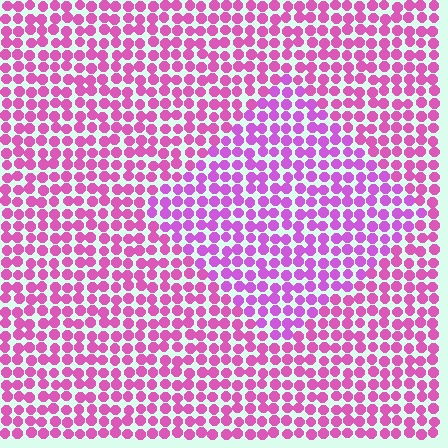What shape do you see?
I see a diamond.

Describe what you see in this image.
The image is filled with small pink elements in a uniform arrangement. A diamond-shaped region is visible where the elements are tinted to a slightly different hue, forming a subtle color boundary.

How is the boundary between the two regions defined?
The boundary is defined purely by a slight shift in hue (about 23 degrees). Spacing, size, and orientation are identical on both sides.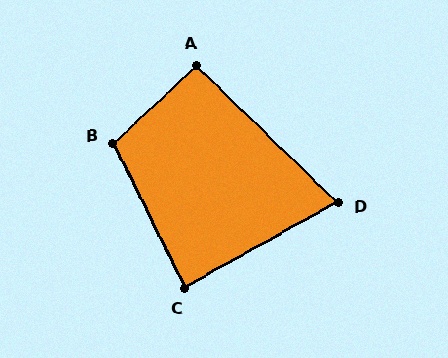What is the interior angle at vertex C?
Approximately 87 degrees (approximately right).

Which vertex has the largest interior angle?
B, at approximately 107 degrees.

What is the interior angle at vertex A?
Approximately 93 degrees (approximately right).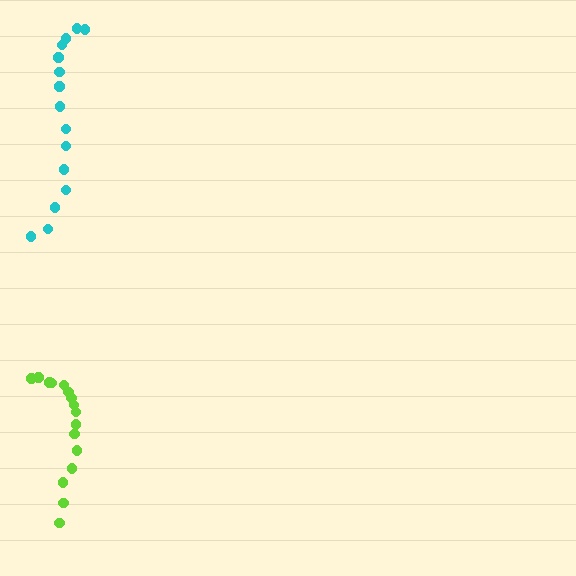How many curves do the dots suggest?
There are 2 distinct paths.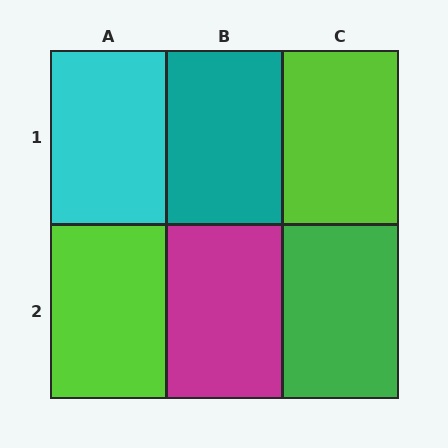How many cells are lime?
2 cells are lime.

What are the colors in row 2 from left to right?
Lime, magenta, green.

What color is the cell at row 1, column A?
Cyan.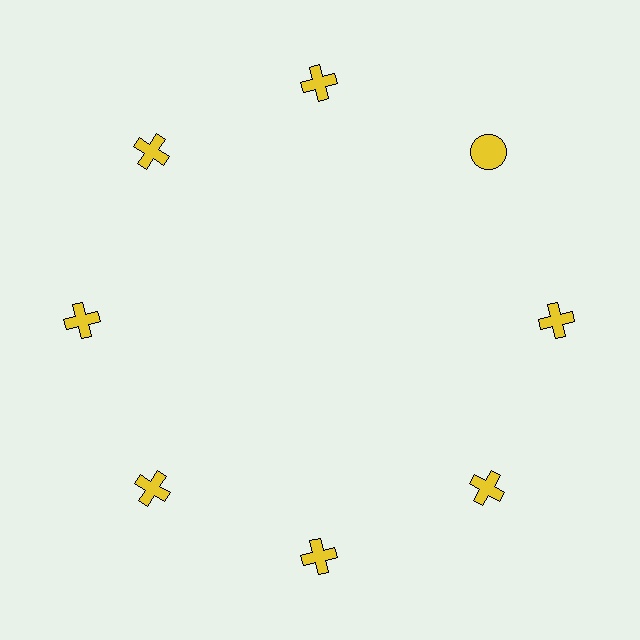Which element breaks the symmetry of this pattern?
The yellow circle at roughly the 2 o'clock position breaks the symmetry. All other shapes are yellow crosses.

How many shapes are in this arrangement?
There are 8 shapes arranged in a ring pattern.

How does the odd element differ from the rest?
It has a different shape: circle instead of cross.